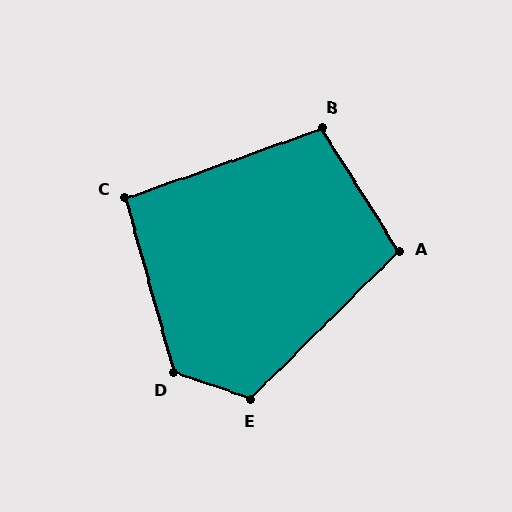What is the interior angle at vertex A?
Approximately 103 degrees (obtuse).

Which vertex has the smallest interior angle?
C, at approximately 94 degrees.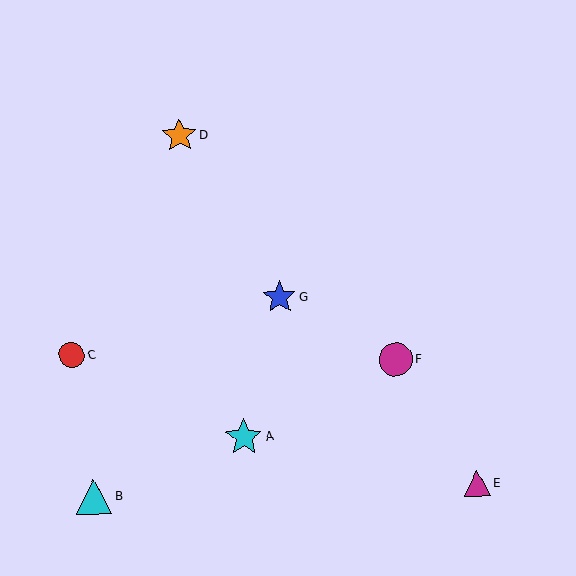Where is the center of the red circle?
The center of the red circle is at (72, 355).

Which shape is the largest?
The cyan star (labeled A) is the largest.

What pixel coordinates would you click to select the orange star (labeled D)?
Click at (179, 136) to select the orange star D.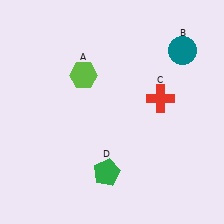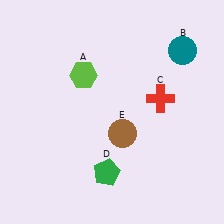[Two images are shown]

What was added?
A brown circle (E) was added in Image 2.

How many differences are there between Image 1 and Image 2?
There is 1 difference between the two images.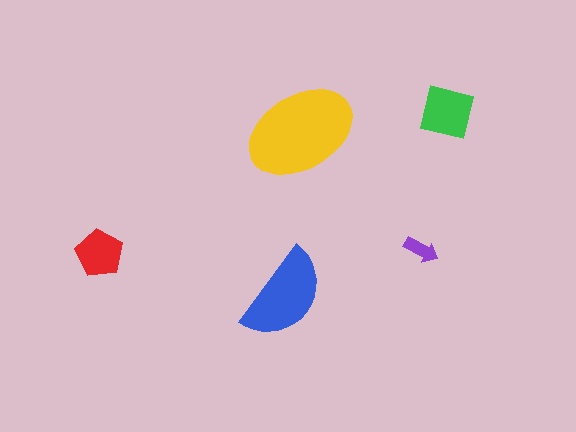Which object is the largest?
The yellow ellipse.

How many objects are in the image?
There are 5 objects in the image.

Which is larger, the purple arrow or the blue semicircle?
The blue semicircle.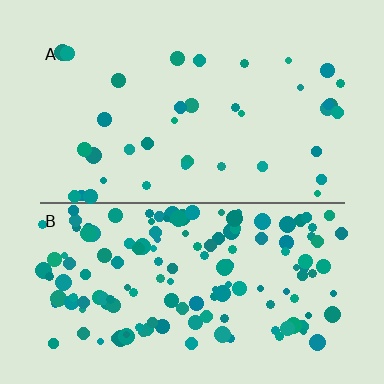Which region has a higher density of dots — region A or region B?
B (the bottom).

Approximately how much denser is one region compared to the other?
Approximately 3.8× — region B over region A.